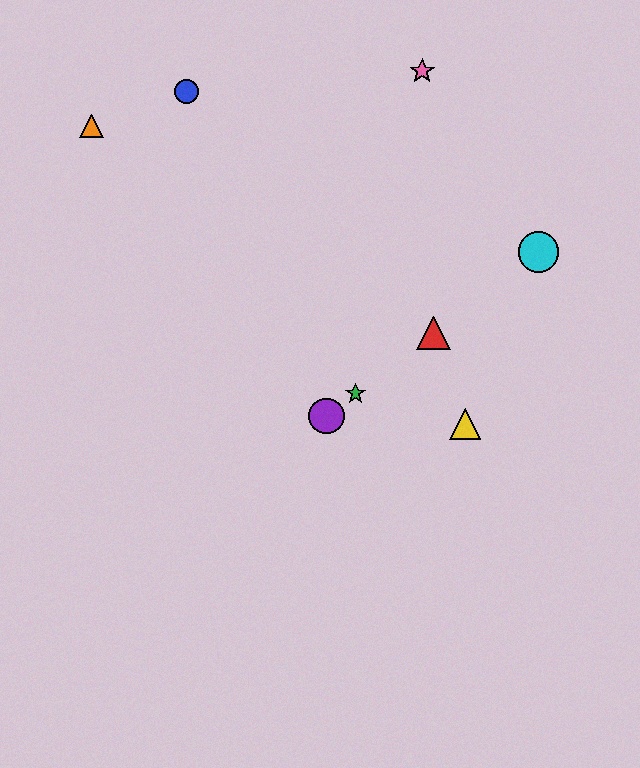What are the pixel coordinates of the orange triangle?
The orange triangle is at (91, 126).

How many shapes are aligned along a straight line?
4 shapes (the red triangle, the green star, the purple circle, the cyan circle) are aligned along a straight line.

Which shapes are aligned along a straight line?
The red triangle, the green star, the purple circle, the cyan circle are aligned along a straight line.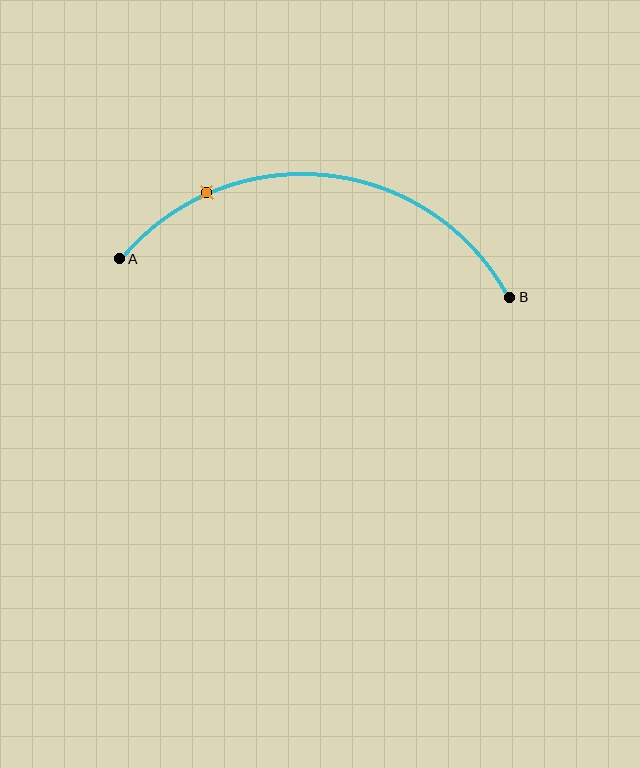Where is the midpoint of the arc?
The arc midpoint is the point on the curve farthest from the straight line joining A and B. It sits above that line.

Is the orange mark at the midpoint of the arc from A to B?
No. The orange mark lies on the arc but is closer to endpoint A. The arc midpoint would be at the point on the curve equidistant along the arc from both A and B.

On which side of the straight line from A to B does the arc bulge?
The arc bulges above the straight line connecting A and B.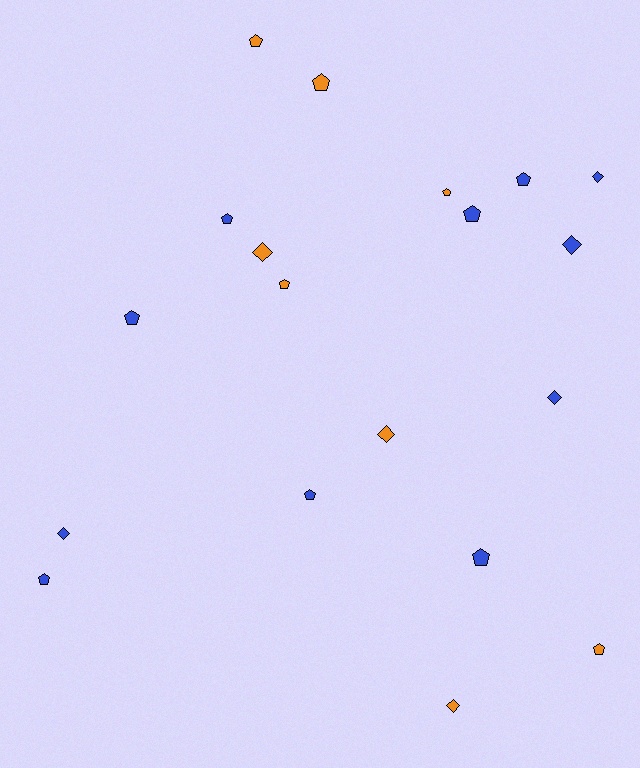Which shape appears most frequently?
Pentagon, with 12 objects.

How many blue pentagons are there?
There are 7 blue pentagons.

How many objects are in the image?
There are 19 objects.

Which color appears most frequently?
Blue, with 11 objects.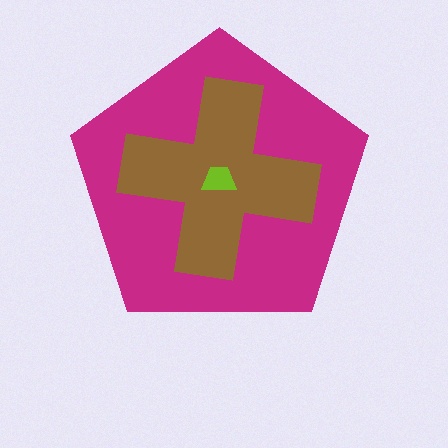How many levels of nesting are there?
3.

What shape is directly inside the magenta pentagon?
The brown cross.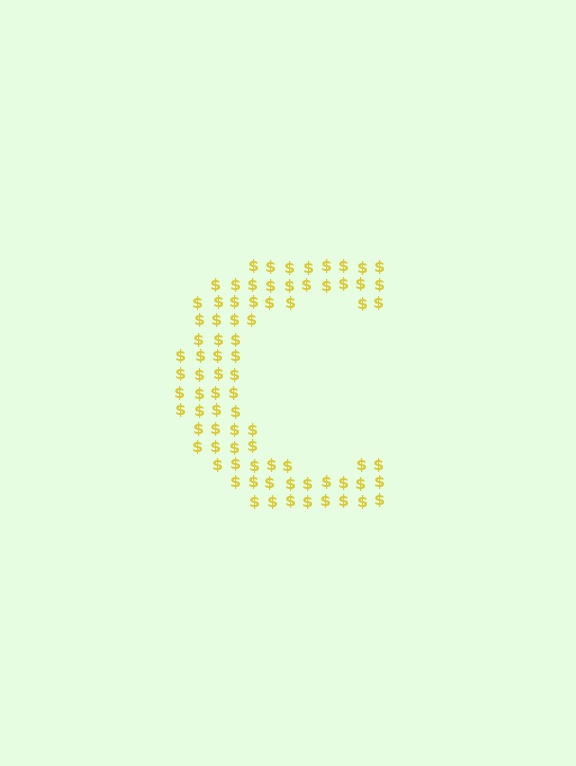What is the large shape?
The large shape is the letter C.